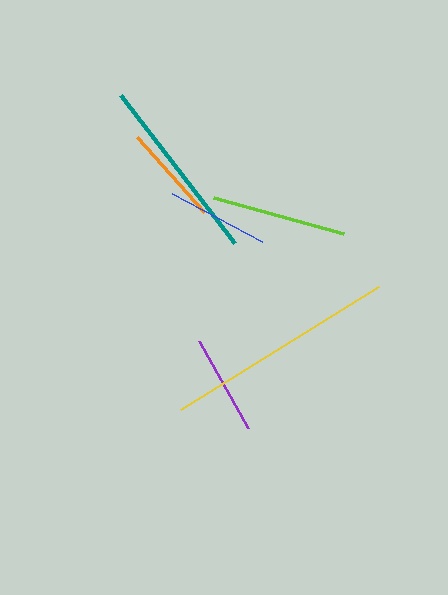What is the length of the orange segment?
The orange segment is approximately 100 pixels long.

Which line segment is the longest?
The yellow line is the longest at approximately 233 pixels.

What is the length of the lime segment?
The lime segment is approximately 135 pixels long.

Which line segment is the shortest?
The orange line is the shortest at approximately 100 pixels.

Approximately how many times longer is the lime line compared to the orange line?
The lime line is approximately 1.4 times the length of the orange line.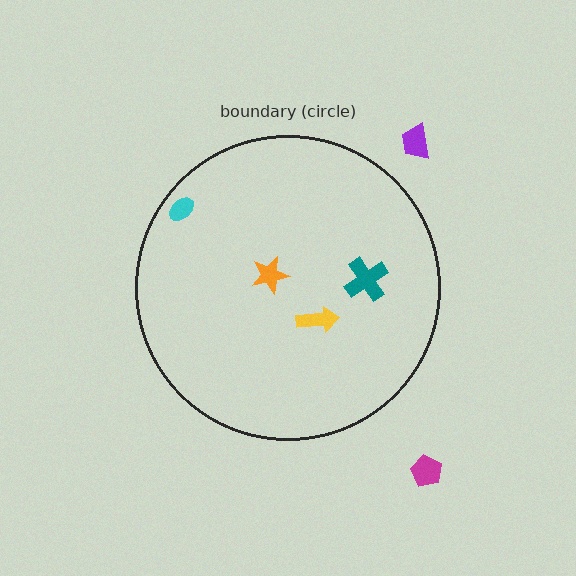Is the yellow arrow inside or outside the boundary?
Inside.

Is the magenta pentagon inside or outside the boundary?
Outside.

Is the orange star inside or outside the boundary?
Inside.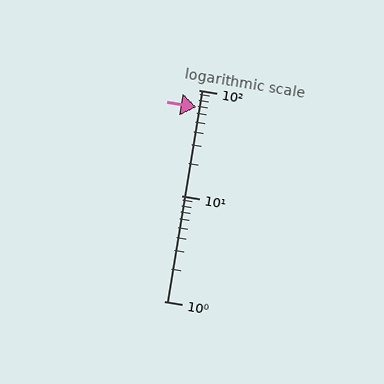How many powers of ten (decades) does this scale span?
The scale spans 2 decades, from 1 to 100.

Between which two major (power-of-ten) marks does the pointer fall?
The pointer is between 10 and 100.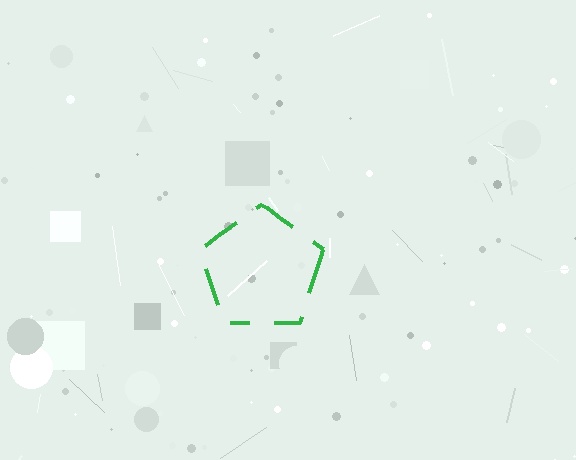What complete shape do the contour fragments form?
The contour fragments form a pentagon.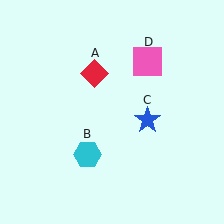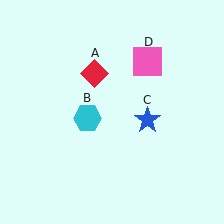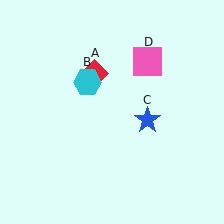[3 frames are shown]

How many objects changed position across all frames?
1 object changed position: cyan hexagon (object B).